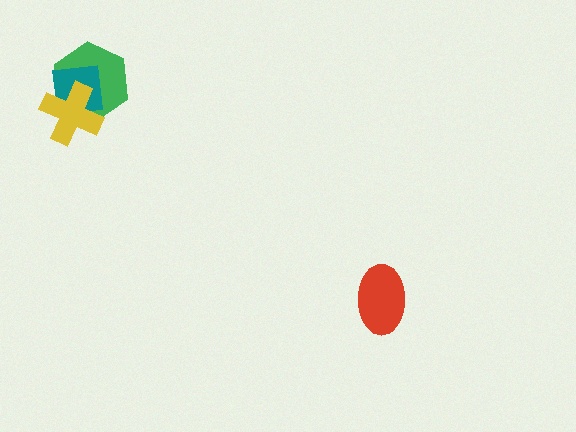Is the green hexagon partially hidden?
Yes, it is partially covered by another shape.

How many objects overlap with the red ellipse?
0 objects overlap with the red ellipse.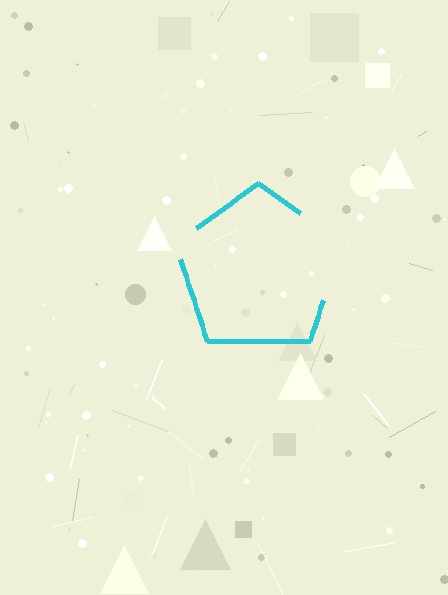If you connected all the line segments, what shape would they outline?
They would outline a pentagon.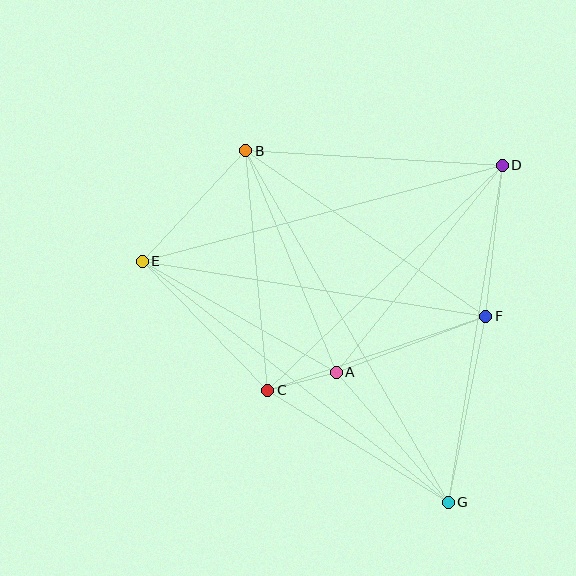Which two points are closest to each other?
Points A and C are closest to each other.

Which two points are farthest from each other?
Points B and G are farthest from each other.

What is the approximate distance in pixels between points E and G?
The distance between E and G is approximately 390 pixels.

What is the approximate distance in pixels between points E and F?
The distance between E and F is approximately 348 pixels.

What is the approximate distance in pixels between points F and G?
The distance between F and G is approximately 190 pixels.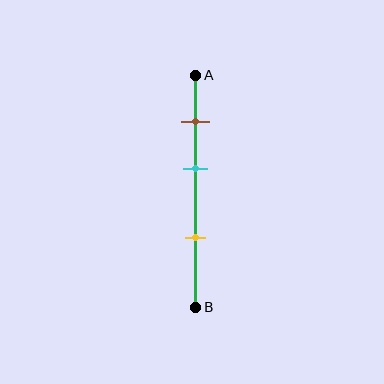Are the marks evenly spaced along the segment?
Yes, the marks are approximately evenly spaced.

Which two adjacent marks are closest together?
The brown and cyan marks are the closest adjacent pair.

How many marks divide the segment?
There are 3 marks dividing the segment.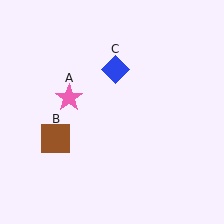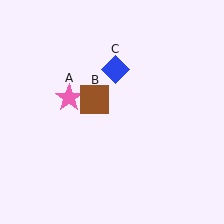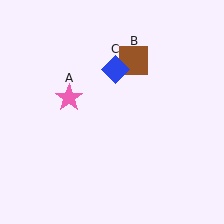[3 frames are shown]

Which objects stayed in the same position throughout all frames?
Pink star (object A) and blue diamond (object C) remained stationary.